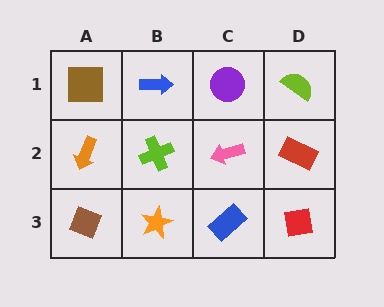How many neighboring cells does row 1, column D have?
2.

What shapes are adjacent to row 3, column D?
A red rectangle (row 2, column D), a blue rectangle (row 3, column C).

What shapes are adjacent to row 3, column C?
A pink arrow (row 2, column C), an orange star (row 3, column B), a red square (row 3, column D).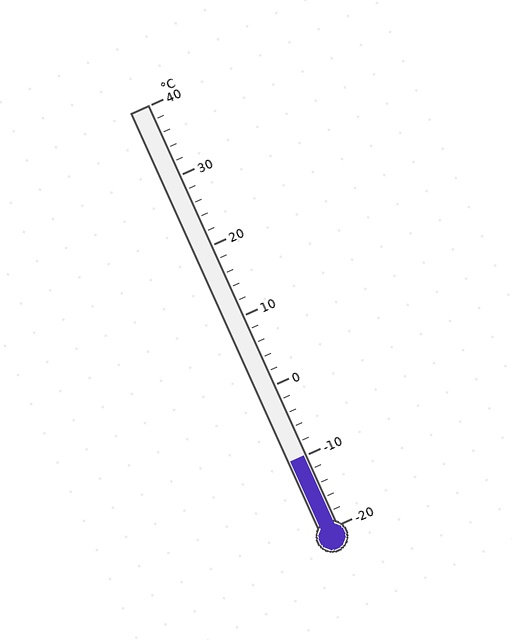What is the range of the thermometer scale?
The thermometer scale ranges from -20°C to 40°C.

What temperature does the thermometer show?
The thermometer shows approximately -10°C.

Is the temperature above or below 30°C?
The temperature is below 30°C.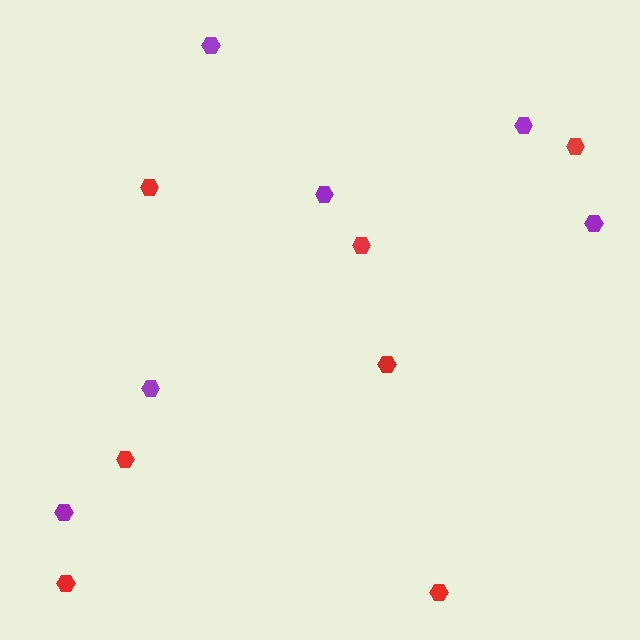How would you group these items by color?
There are 2 groups: one group of red hexagons (7) and one group of purple hexagons (6).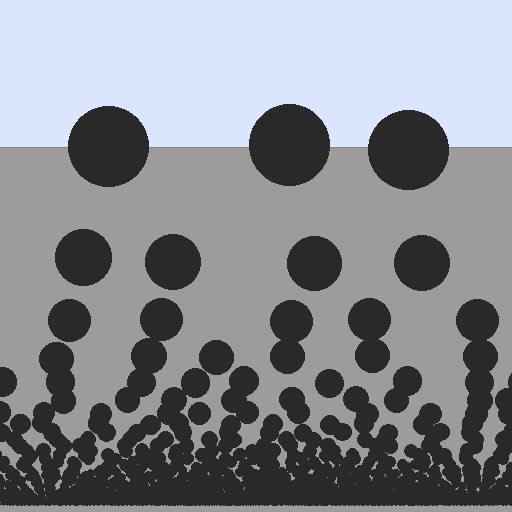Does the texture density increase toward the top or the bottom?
Density increases toward the bottom.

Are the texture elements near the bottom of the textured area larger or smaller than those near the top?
Smaller. The gradient is inverted — elements near the bottom are smaller and denser.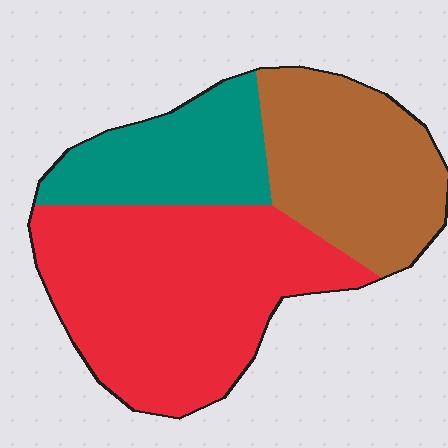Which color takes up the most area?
Red, at roughly 50%.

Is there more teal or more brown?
Brown.